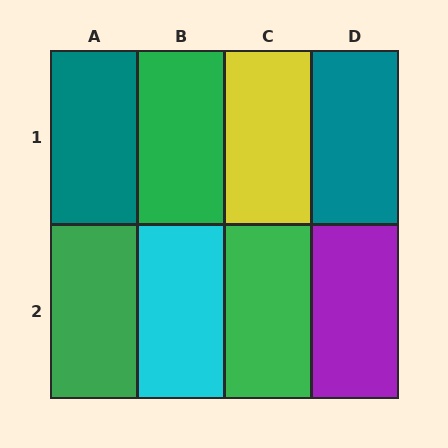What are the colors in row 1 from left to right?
Teal, green, yellow, teal.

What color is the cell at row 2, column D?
Purple.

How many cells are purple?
1 cell is purple.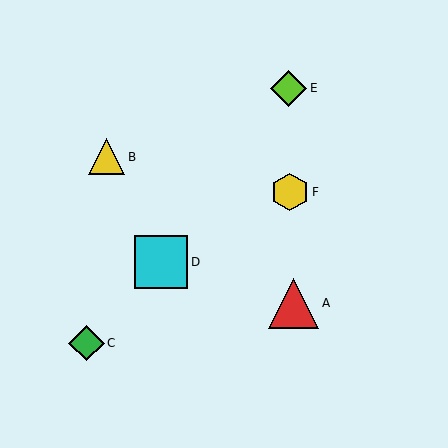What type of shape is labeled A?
Shape A is a red triangle.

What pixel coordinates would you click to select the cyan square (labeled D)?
Click at (161, 262) to select the cyan square D.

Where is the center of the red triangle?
The center of the red triangle is at (294, 304).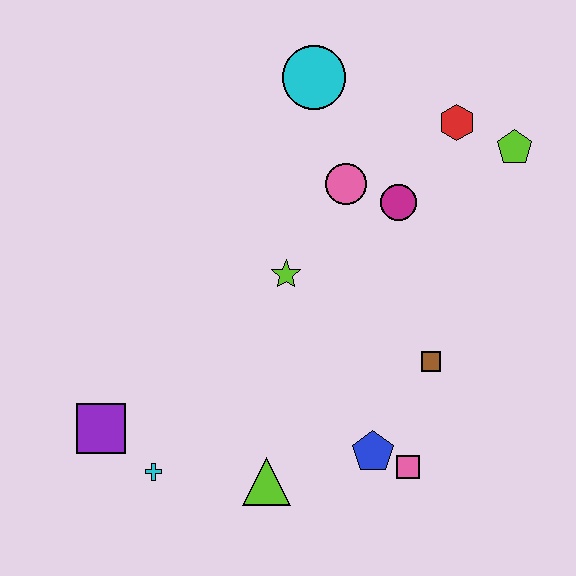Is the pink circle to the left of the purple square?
No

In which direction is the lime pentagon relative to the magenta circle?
The lime pentagon is to the right of the magenta circle.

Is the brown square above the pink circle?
No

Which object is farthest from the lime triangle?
The lime pentagon is farthest from the lime triangle.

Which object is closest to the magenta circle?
The pink circle is closest to the magenta circle.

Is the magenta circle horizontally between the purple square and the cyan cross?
No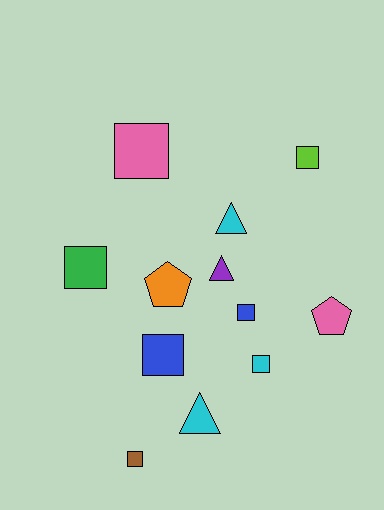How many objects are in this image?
There are 12 objects.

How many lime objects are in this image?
There is 1 lime object.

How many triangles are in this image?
There are 3 triangles.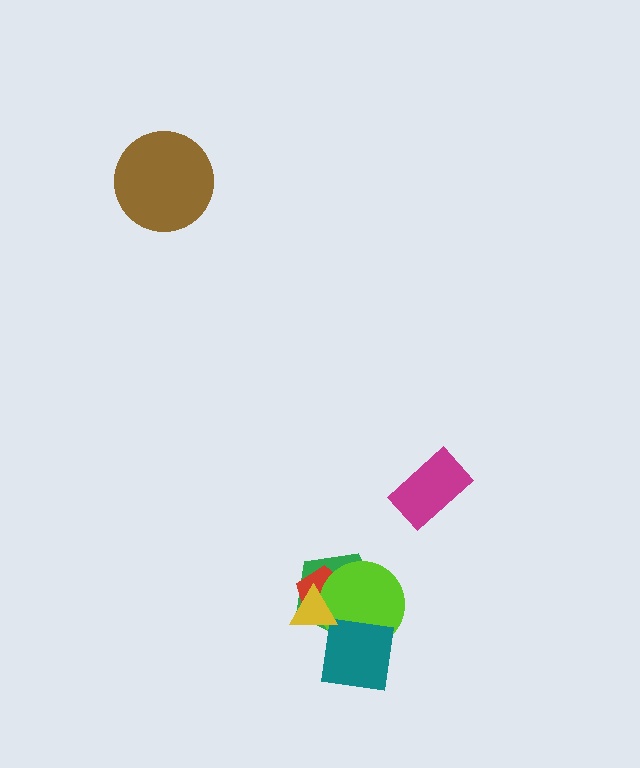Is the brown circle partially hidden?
No, no other shape covers it.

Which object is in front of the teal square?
The yellow triangle is in front of the teal square.